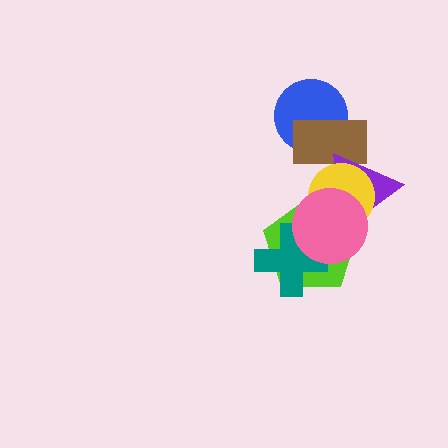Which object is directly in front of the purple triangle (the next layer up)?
The yellow circle is directly in front of the purple triangle.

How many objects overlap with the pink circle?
4 objects overlap with the pink circle.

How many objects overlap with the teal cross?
2 objects overlap with the teal cross.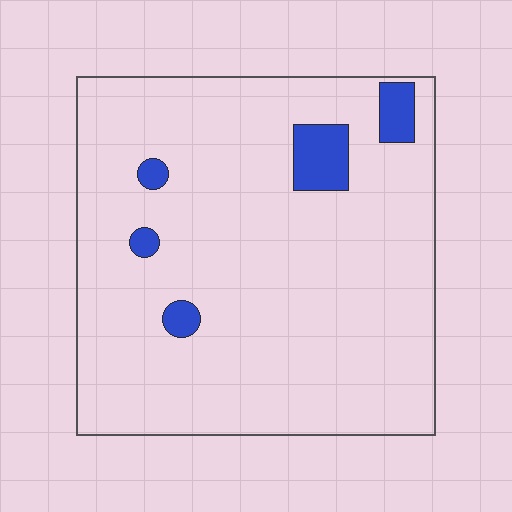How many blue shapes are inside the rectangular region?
5.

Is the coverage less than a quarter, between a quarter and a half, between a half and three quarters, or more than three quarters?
Less than a quarter.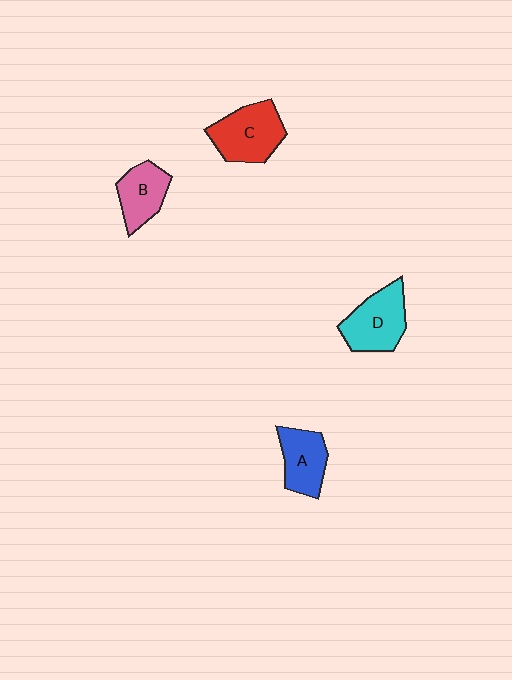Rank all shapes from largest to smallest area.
From largest to smallest: C (red), D (cyan), A (blue), B (pink).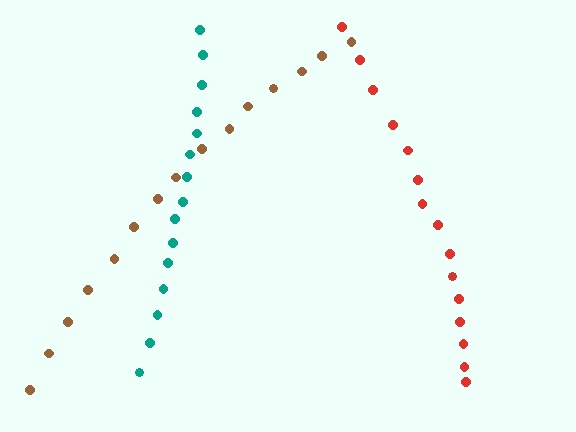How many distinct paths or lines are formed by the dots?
There are 3 distinct paths.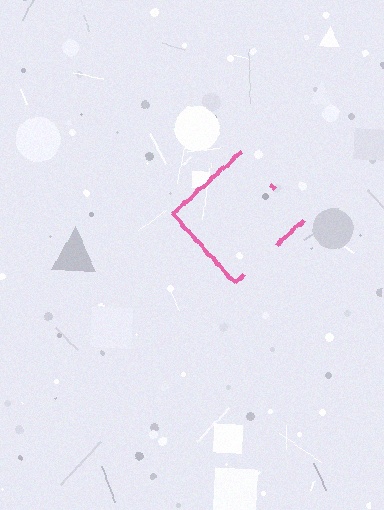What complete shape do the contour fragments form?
The contour fragments form a diamond.